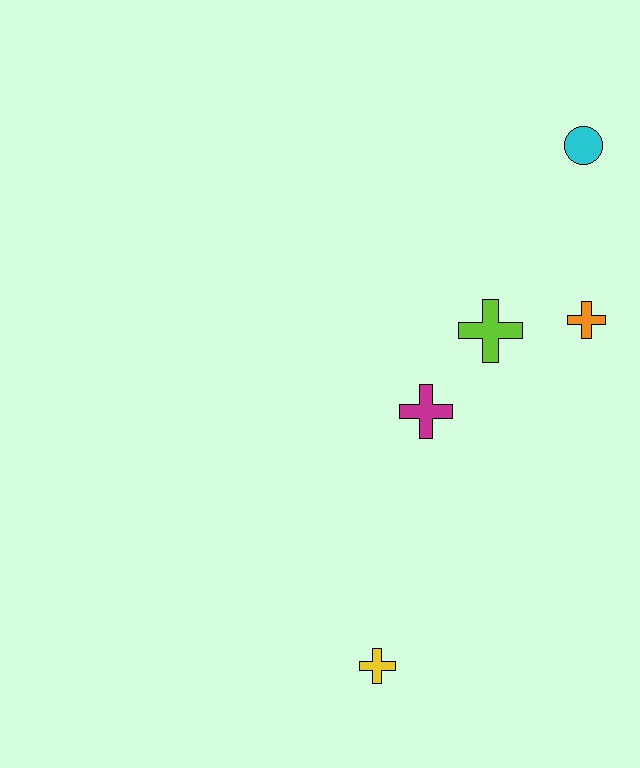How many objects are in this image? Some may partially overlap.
There are 5 objects.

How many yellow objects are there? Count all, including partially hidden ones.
There is 1 yellow object.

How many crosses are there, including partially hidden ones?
There are 4 crosses.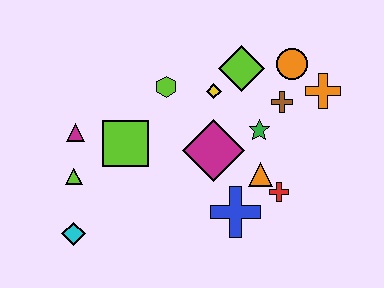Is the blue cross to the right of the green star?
No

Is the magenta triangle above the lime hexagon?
No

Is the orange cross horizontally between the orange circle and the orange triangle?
No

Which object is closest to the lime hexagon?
The yellow diamond is closest to the lime hexagon.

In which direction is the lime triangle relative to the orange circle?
The lime triangle is to the left of the orange circle.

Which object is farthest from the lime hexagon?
The cyan diamond is farthest from the lime hexagon.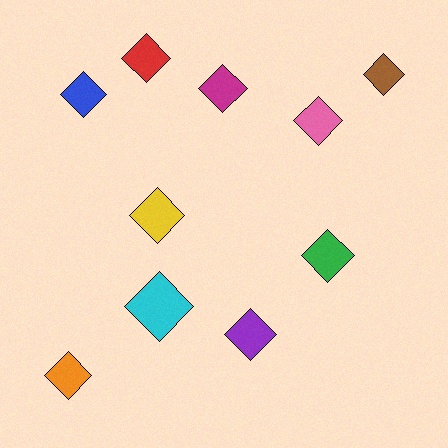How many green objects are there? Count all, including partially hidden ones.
There is 1 green object.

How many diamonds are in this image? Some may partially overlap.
There are 10 diamonds.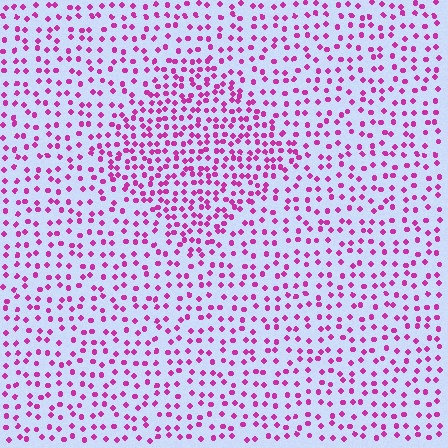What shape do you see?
I see a diamond.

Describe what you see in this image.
The image contains small magenta elements arranged at two different densities. A diamond-shaped region is visible where the elements are more densely packed than the surrounding area.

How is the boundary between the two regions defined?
The boundary is defined by a change in element density (approximately 1.7x ratio). All elements are the same color, size, and shape.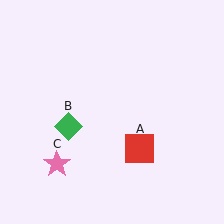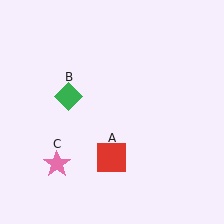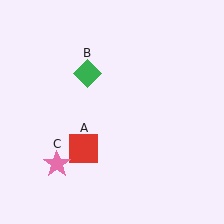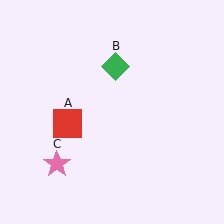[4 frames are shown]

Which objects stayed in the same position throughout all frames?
Pink star (object C) remained stationary.